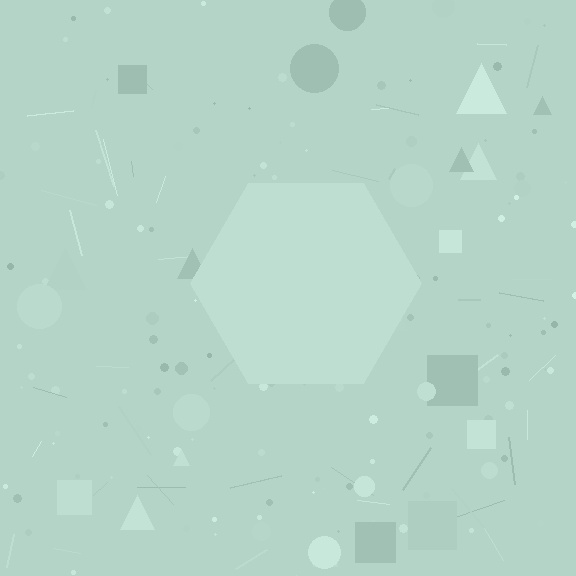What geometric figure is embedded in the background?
A hexagon is embedded in the background.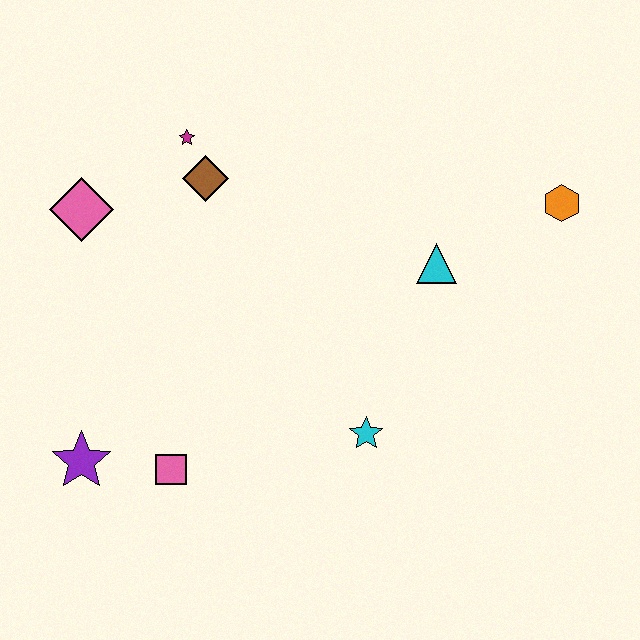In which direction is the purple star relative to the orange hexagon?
The purple star is to the left of the orange hexagon.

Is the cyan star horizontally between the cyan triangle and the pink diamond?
Yes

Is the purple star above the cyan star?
No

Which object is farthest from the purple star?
The orange hexagon is farthest from the purple star.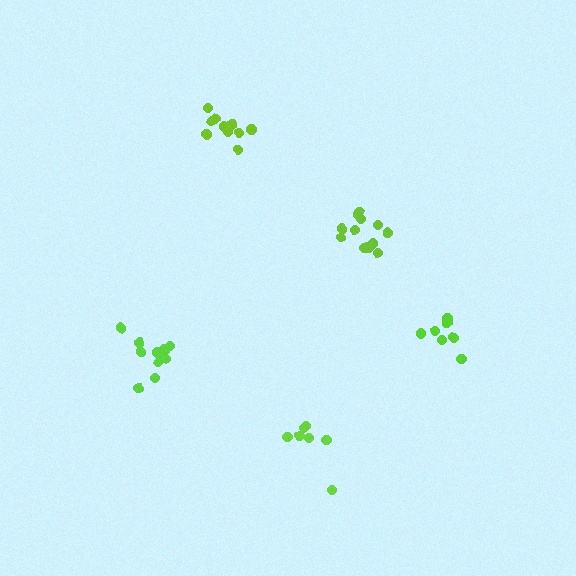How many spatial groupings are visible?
There are 5 spatial groupings.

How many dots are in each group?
Group 1: 11 dots, Group 2: 7 dots, Group 3: 7 dots, Group 4: 12 dots, Group 5: 10 dots (47 total).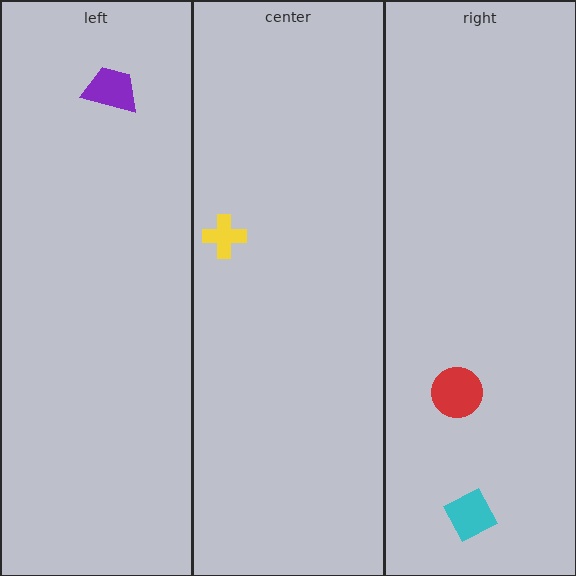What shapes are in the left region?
The purple trapezoid.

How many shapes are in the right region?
2.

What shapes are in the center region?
The yellow cross.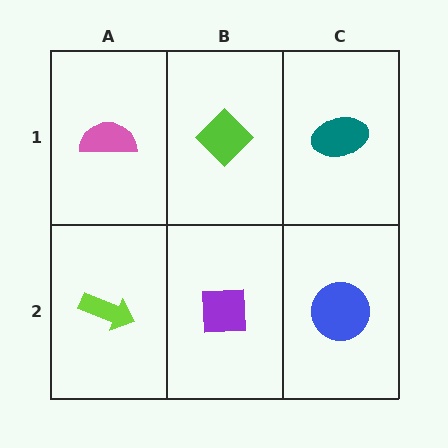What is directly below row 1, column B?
A purple square.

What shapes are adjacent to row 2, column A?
A pink semicircle (row 1, column A), a purple square (row 2, column B).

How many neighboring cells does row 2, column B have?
3.